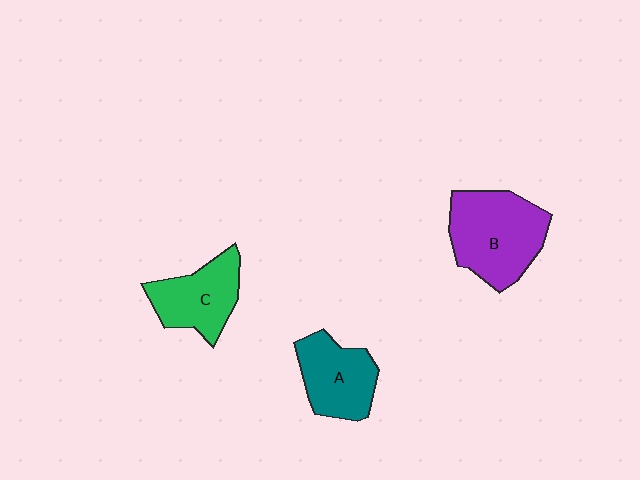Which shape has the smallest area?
Shape A (teal).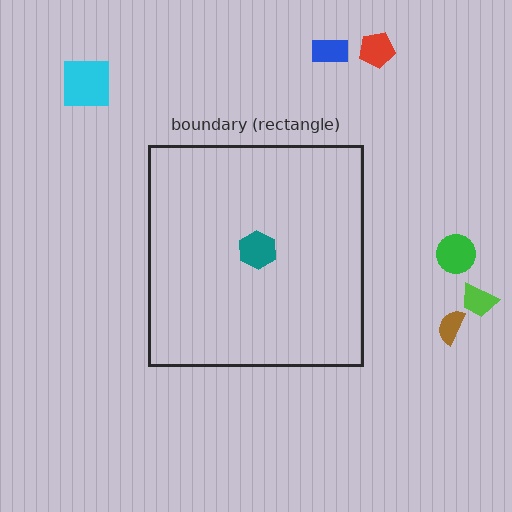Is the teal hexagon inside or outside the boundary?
Inside.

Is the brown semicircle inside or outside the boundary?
Outside.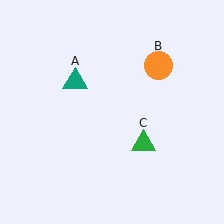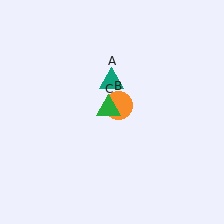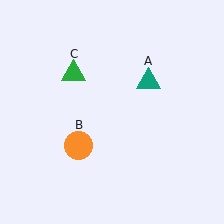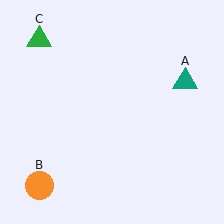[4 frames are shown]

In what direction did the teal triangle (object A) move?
The teal triangle (object A) moved right.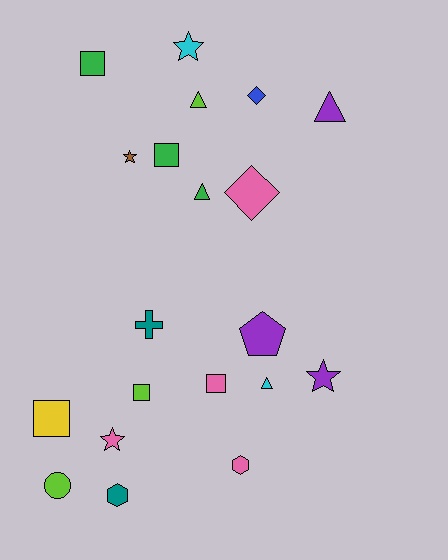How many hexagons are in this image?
There are 2 hexagons.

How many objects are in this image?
There are 20 objects.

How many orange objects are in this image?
There are no orange objects.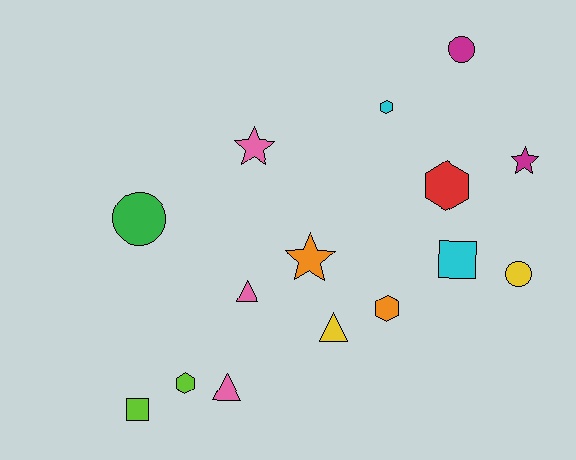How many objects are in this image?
There are 15 objects.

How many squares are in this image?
There are 2 squares.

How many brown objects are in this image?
There are no brown objects.